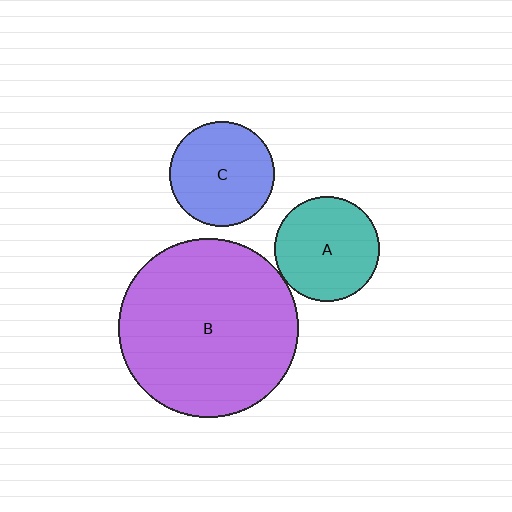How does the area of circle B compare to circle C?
Approximately 2.9 times.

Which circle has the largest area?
Circle B (purple).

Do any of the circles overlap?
No, none of the circles overlap.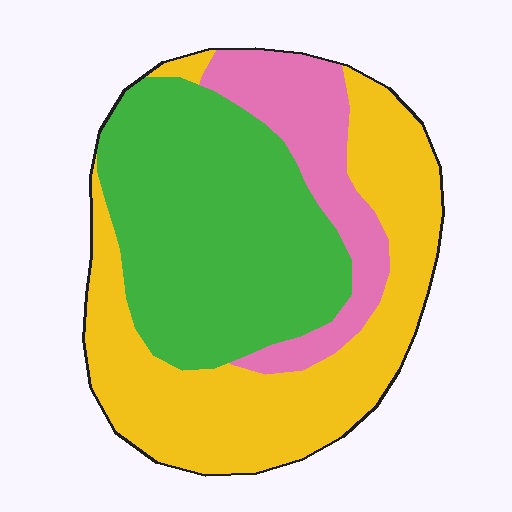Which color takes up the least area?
Pink, at roughly 15%.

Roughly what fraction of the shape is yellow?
Yellow covers roughly 40% of the shape.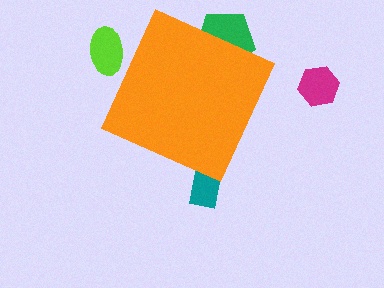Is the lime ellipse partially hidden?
Yes, the lime ellipse is partially hidden behind the orange diamond.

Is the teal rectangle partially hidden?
Yes, the teal rectangle is partially hidden behind the orange diamond.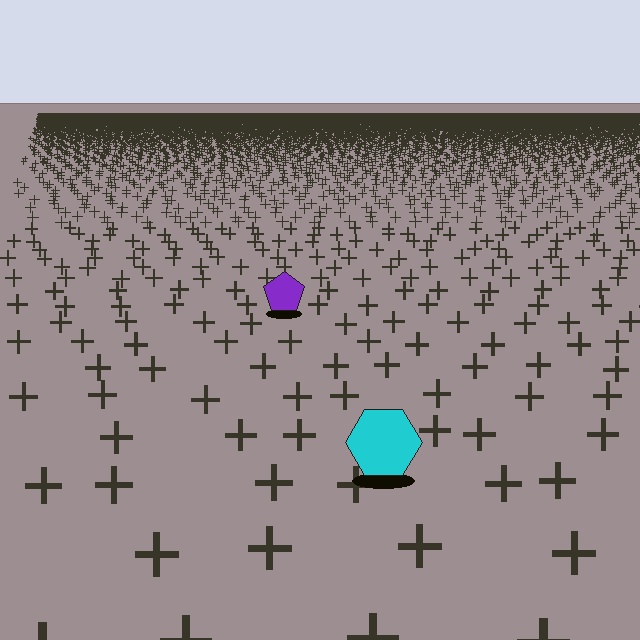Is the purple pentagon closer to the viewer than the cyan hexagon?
No. The cyan hexagon is closer — you can tell from the texture gradient: the ground texture is coarser near it.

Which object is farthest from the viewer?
The purple pentagon is farthest from the viewer. It appears smaller and the ground texture around it is denser.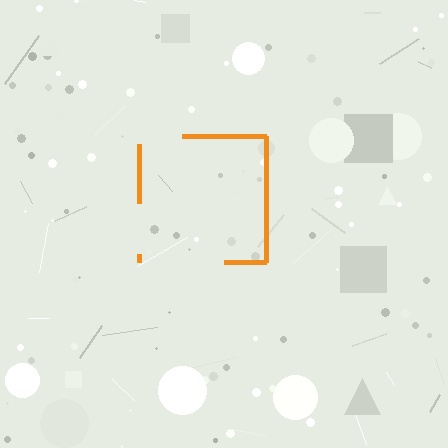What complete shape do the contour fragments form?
The contour fragments form a square.